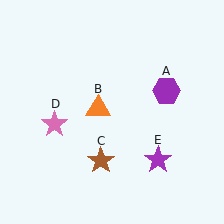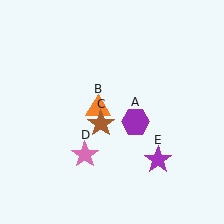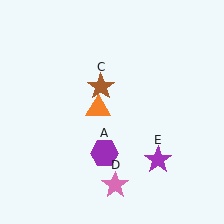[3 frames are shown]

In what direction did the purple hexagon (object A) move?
The purple hexagon (object A) moved down and to the left.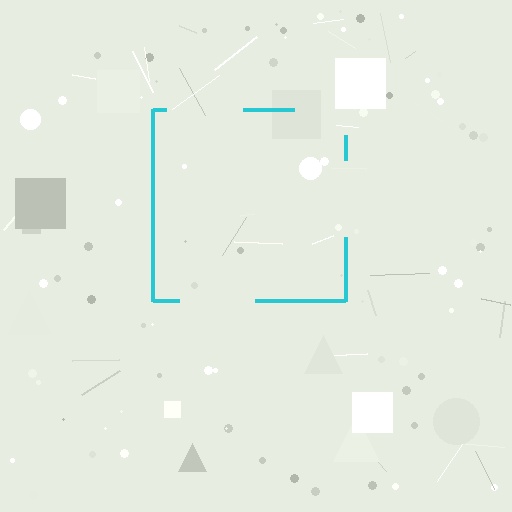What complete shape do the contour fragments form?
The contour fragments form a square.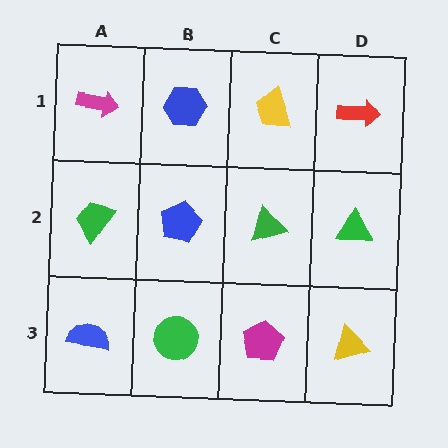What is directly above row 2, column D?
A red arrow.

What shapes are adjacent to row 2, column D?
A red arrow (row 1, column D), a yellow triangle (row 3, column D), a green triangle (row 2, column C).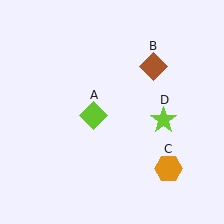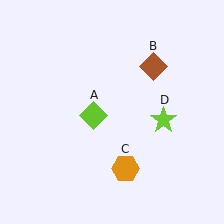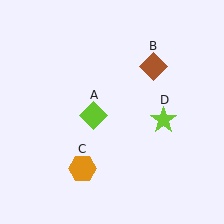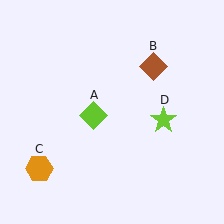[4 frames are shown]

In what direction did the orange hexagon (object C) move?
The orange hexagon (object C) moved left.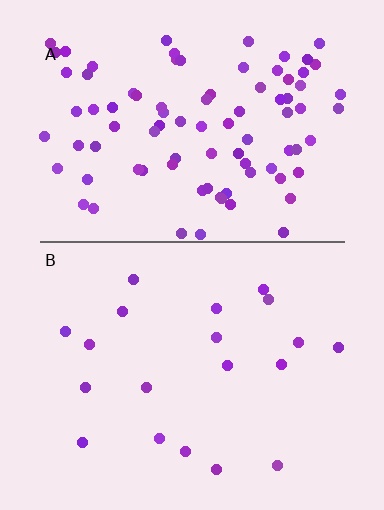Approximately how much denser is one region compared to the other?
Approximately 4.5× — region A over region B.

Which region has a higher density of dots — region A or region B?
A (the top).